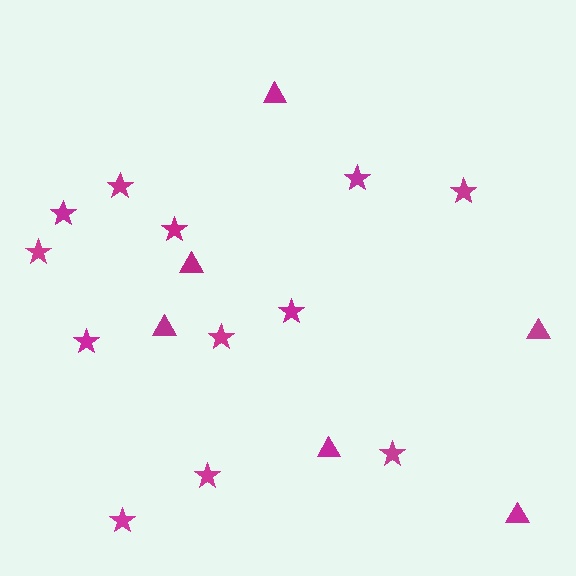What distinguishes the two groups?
There are 2 groups: one group of triangles (6) and one group of stars (12).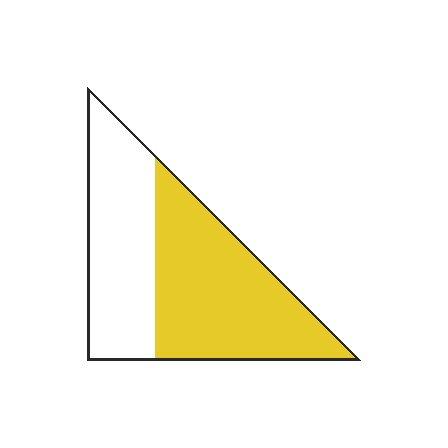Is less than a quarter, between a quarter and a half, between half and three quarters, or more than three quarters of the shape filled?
Between half and three quarters.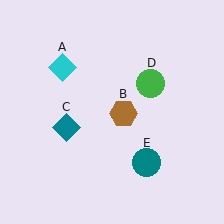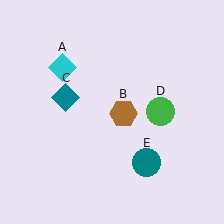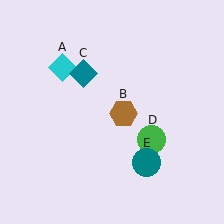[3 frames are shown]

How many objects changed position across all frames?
2 objects changed position: teal diamond (object C), green circle (object D).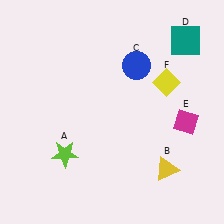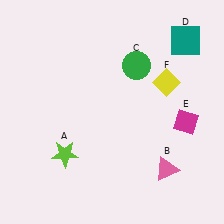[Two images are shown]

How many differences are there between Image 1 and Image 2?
There are 2 differences between the two images.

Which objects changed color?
B changed from yellow to pink. C changed from blue to green.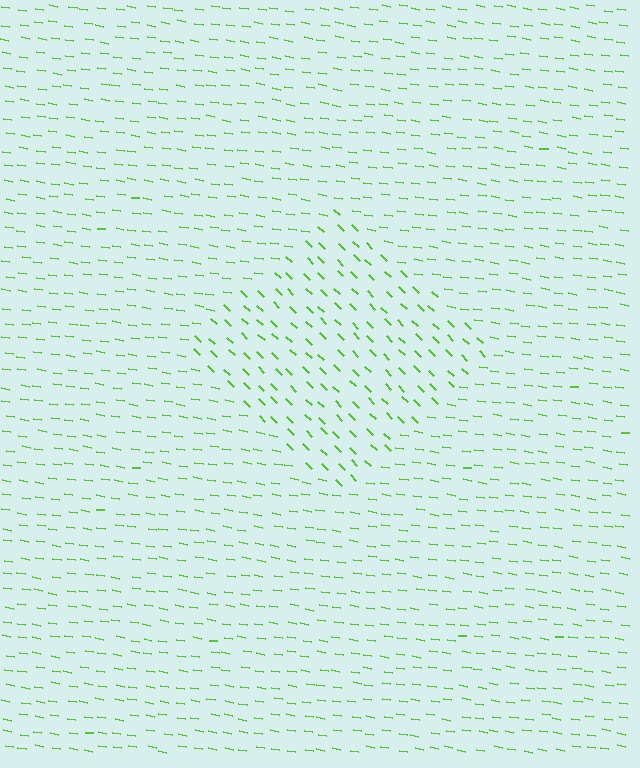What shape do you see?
I see a diamond.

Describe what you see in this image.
The image is filled with small lime line segments. A diamond region in the image has lines oriented differently from the surrounding lines, creating a visible texture boundary.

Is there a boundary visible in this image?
Yes, there is a texture boundary formed by a change in line orientation.